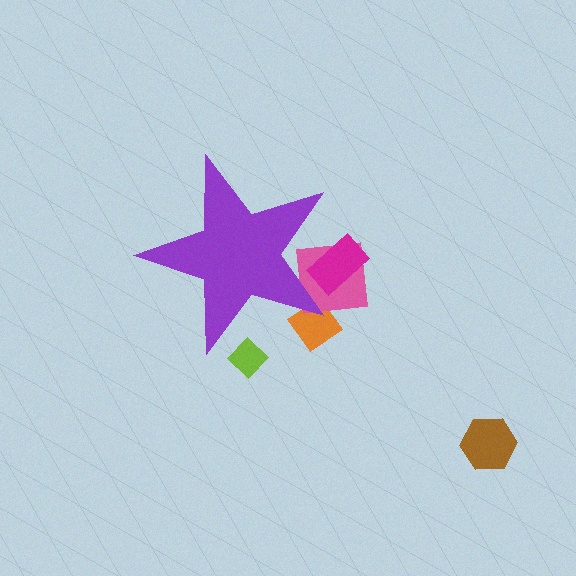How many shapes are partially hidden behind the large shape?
4 shapes are partially hidden.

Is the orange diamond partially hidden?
Yes, the orange diamond is partially hidden behind the purple star.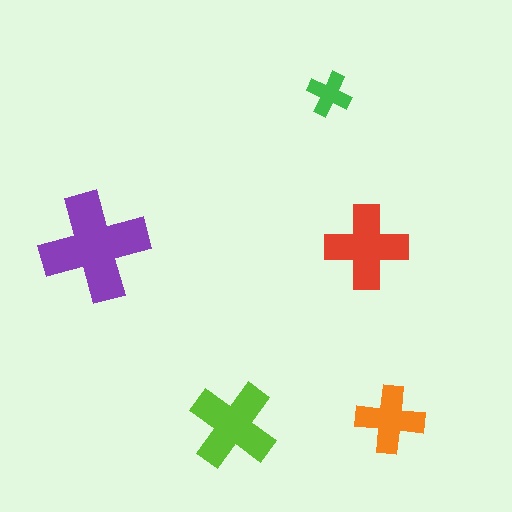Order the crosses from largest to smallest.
the purple one, the lime one, the red one, the orange one, the green one.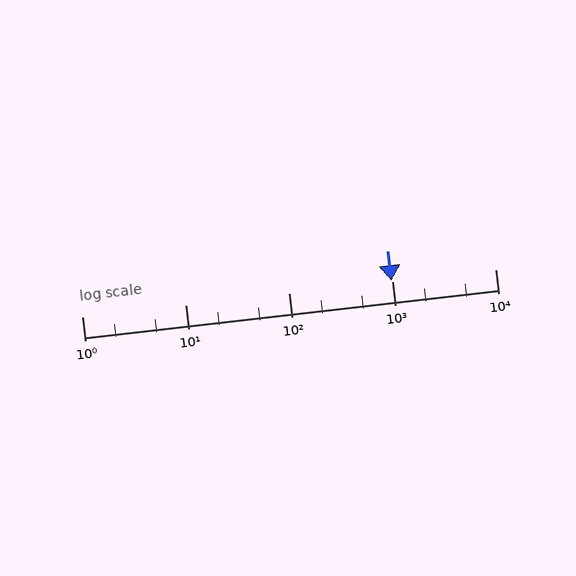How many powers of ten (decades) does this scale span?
The scale spans 4 decades, from 1 to 10000.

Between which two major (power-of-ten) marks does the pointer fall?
The pointer is between 100 and 1000.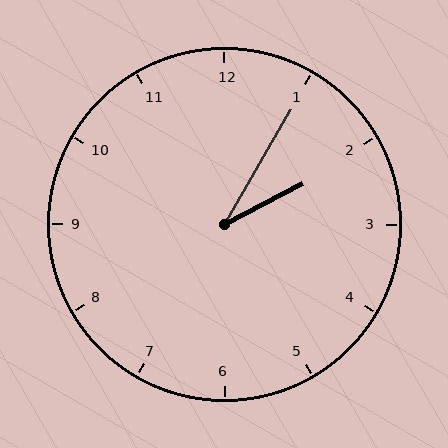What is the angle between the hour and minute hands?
Approximately 32 degrees.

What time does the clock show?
2:05.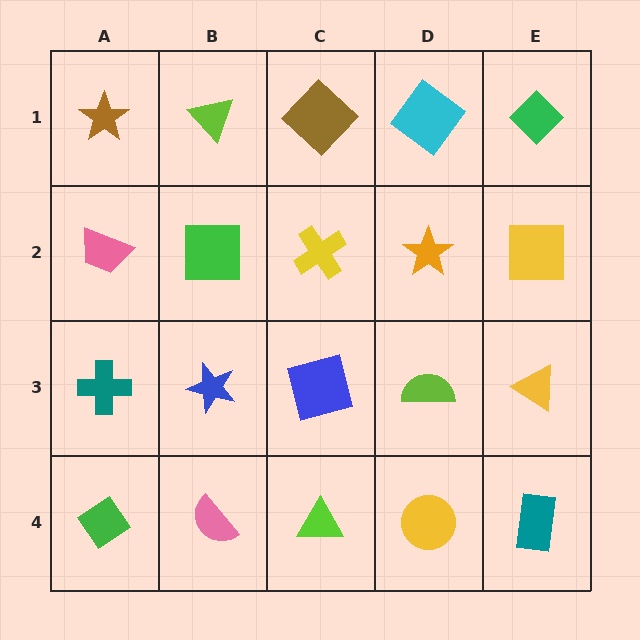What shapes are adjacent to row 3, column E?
A yellow square (row 2, column E), a teal rectangle (row 4, column E), a lime semicircle (row 3, column D).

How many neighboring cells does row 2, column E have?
3.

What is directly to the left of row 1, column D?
A brown diamond.